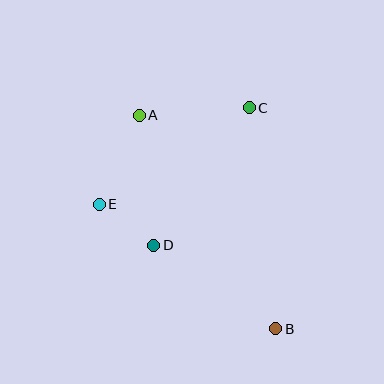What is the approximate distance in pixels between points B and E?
The distance between B and E is approximately 216 pixels.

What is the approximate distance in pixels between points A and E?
The distance between A and E is approximately 98 pixels.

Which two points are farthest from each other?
Points A and B are farthest from each other.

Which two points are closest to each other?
Points D and E are closest to each other.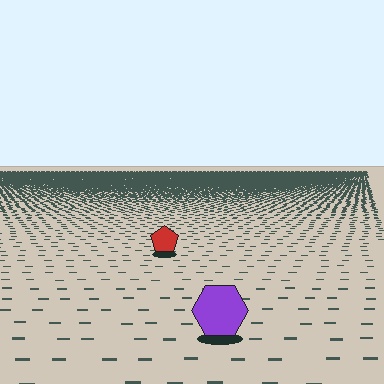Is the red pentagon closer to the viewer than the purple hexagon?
No. The purple hexagon is closer — you can tell from the texture gradient: the ground texture is coarser near it.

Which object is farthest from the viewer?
The red pentagon is farthest from the viewer. It appears smaller and the ground texture around it is denser.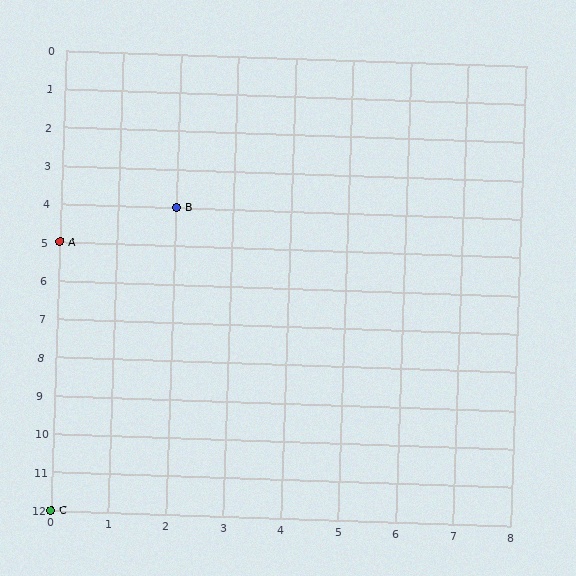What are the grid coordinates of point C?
Point C is at grid coordinates (0, 12).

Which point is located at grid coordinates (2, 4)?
Point B is at (2, 4).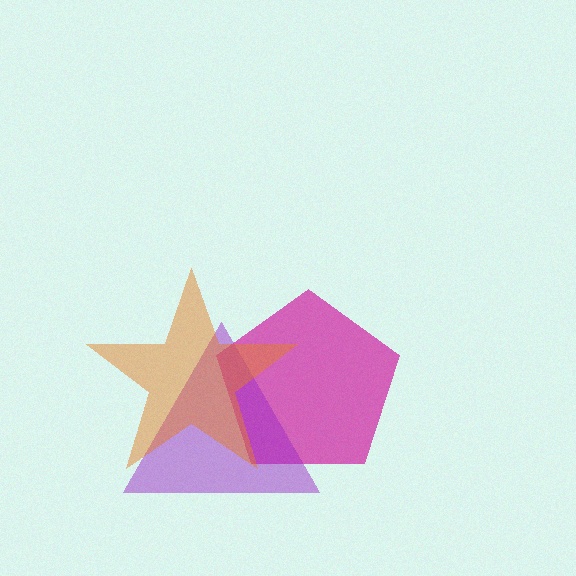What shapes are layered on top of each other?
The layered shapes are: a magenta pentagon, a purple triangle, an orange star.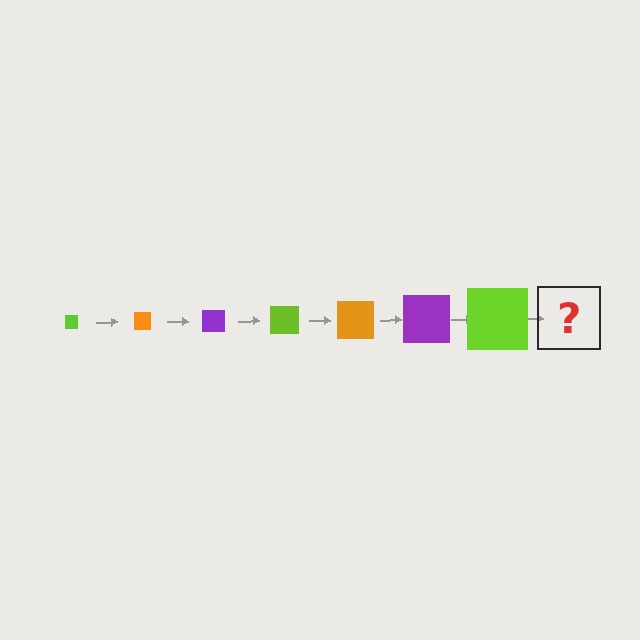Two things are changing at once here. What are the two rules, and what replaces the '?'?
The two rules are that the square grows larger each step and the color cycles through lime, orange, and purple. The '?' should be an orange square, larger than the previous one.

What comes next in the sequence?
The next element should be an orange square, larger than the previous one.